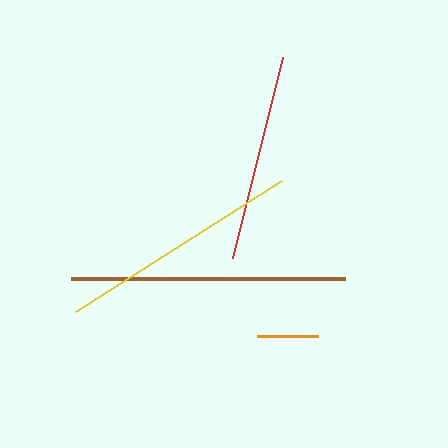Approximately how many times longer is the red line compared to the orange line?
The red line is approximately 3.4 times the length of the orange line.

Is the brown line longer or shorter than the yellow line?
The brown line is longer than the yellow line.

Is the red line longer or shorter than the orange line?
The red line is longer than the orange line.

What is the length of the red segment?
The red segment is approximately 207 pixels long.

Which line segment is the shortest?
The orange line is the shortest at approximately 61 pixels.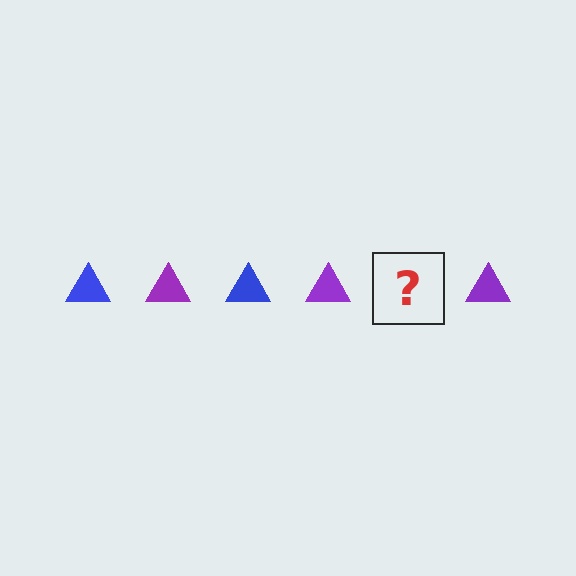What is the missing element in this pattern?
The missing element is a blue triangle.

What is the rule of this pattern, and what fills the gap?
The rule is that the pattern cycles through blue, purple triangles. The gap should be filled with a blue triangle.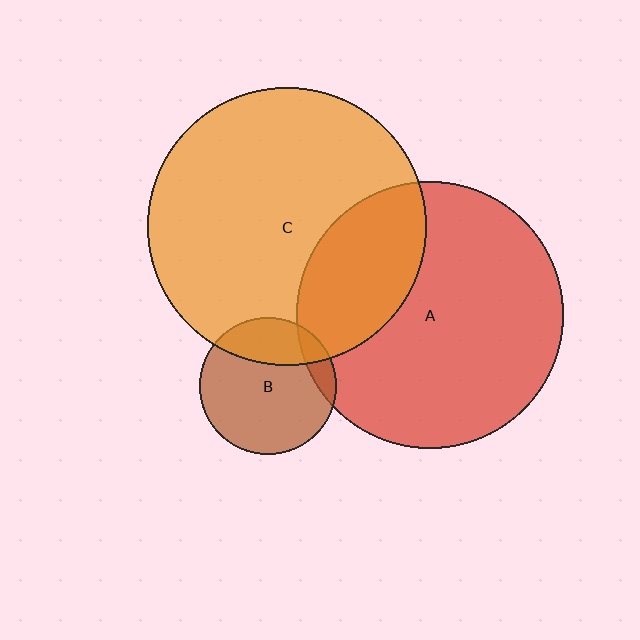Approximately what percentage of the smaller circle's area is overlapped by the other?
Approximately 10%.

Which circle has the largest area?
Circle C (orange).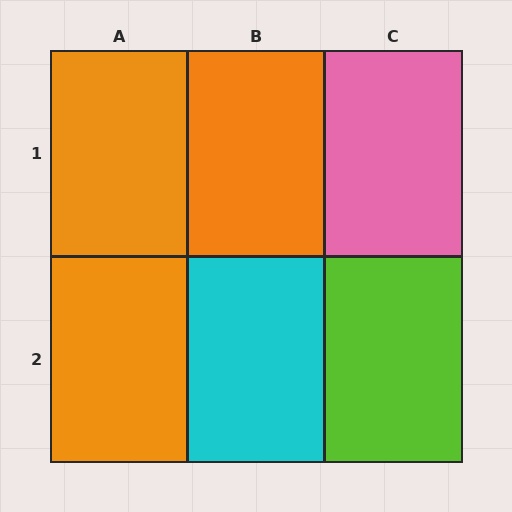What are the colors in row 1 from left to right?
Orange, orange, pink.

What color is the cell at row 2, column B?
Cyan.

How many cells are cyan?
1 cell is cyan.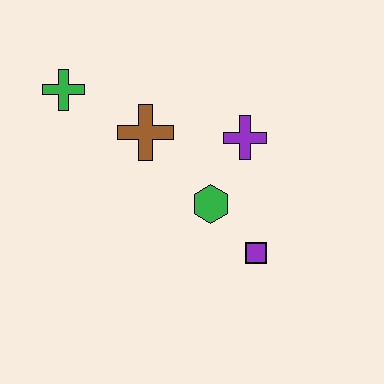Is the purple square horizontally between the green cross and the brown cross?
No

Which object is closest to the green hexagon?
The purple square is closest to the green hexagon.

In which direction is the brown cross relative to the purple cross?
The brown cross is to the left of the purple cross.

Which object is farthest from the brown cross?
The purple square is farthest from the brown cross.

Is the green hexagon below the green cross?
Yes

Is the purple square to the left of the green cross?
No